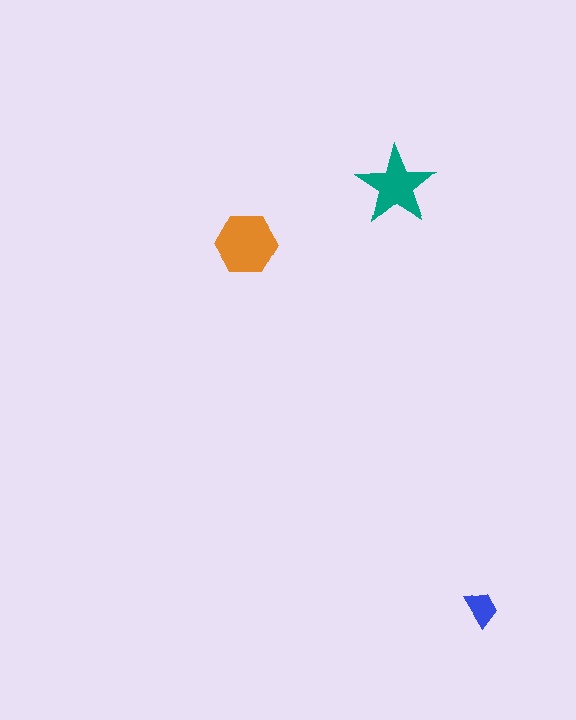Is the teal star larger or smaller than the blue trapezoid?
Larger.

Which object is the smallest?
The blue trapezoid.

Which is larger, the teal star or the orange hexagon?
The orange hexagon.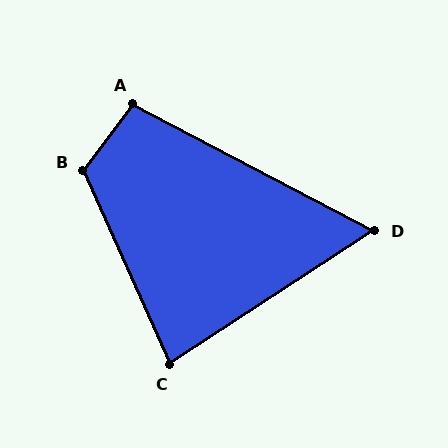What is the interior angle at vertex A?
Approximately 99 degrees (obtuse).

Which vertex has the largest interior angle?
B, at approximately 119 degrees.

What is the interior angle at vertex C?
Approximately 81 degrees (acute).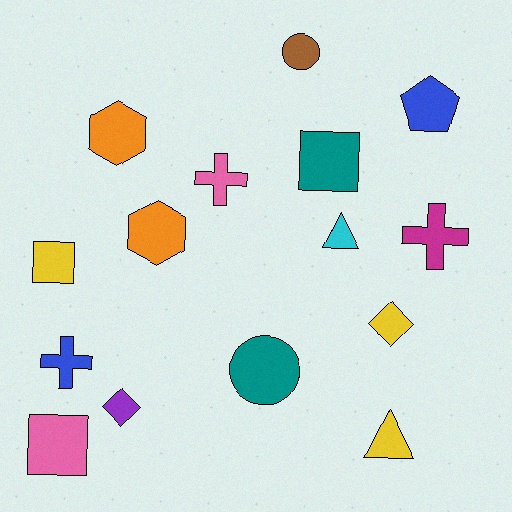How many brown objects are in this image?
There is 1 brown object.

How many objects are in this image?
There are 15 objects.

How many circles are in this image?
There are 2 circles.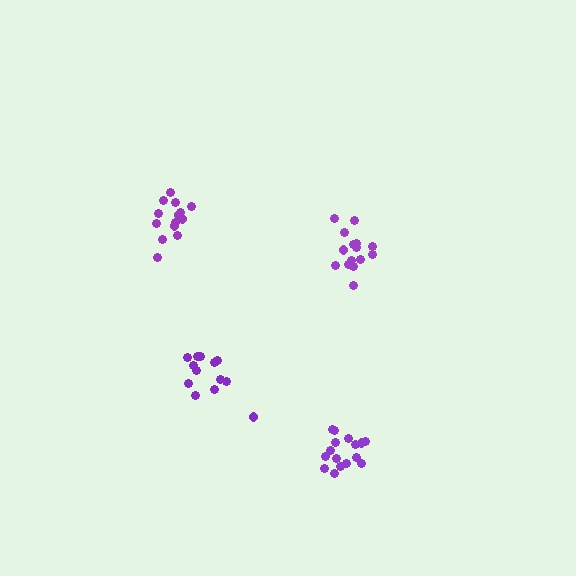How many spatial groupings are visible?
There are 4 spatial groupings.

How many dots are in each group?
Group 1: 15 dots, Group 2: 13 dots, Group 3: 16 dots, Group 4: 15 dots (59 total).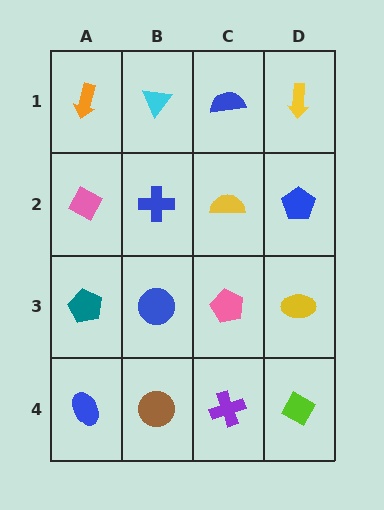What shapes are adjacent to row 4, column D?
A yellow ellipse (row 3, column D), a purple cross (row 4, column C).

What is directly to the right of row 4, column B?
A purple cross.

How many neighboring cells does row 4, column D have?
2.